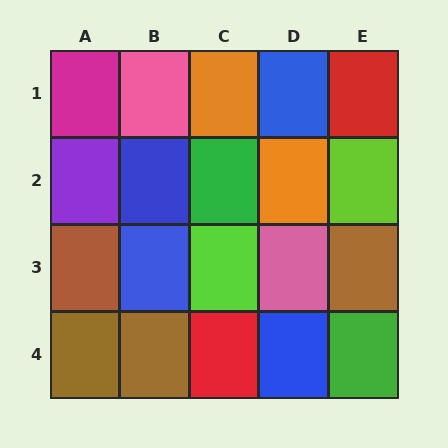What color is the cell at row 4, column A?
Brown.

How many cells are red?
2 cells are red.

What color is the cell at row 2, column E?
Lime.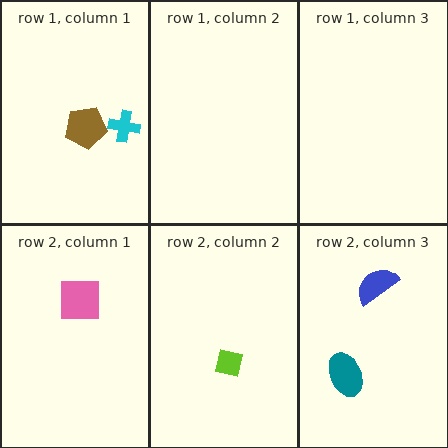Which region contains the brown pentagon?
The row 1, column 1 region.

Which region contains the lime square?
The row 2, column 2 region.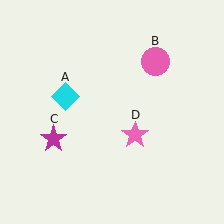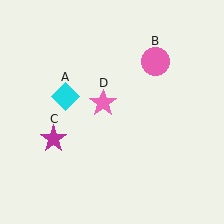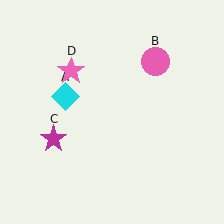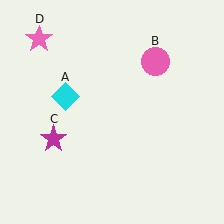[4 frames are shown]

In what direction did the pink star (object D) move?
The pink star (object D) moved up and to the left.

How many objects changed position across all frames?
1 object changed position: pink star (object D).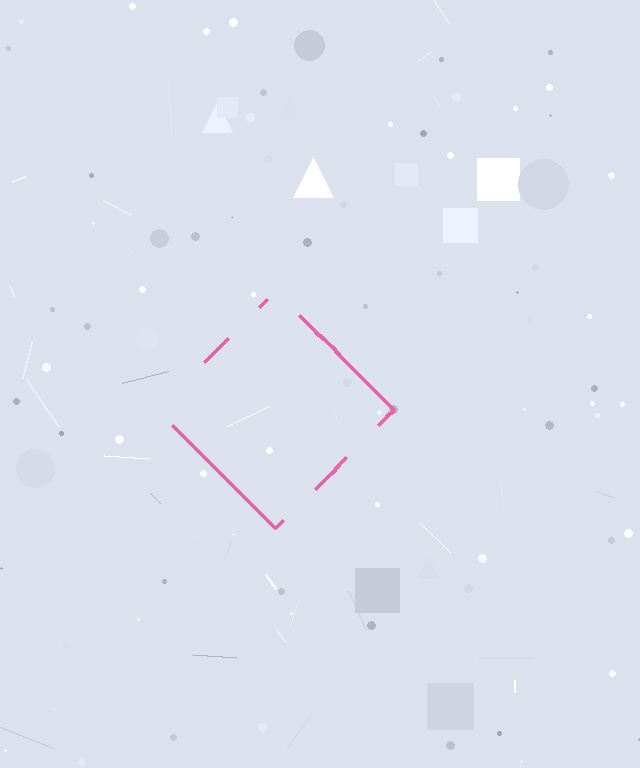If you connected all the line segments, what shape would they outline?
They would outline a diamond.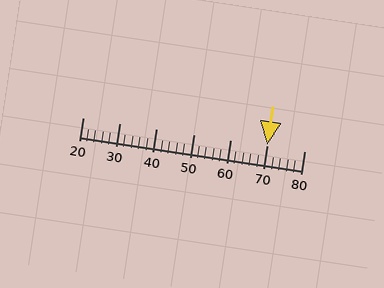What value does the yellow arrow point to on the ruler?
The yellow arrow points to approximately 70.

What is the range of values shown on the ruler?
The ruler shows values from 20 to 80.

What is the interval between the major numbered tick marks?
The major tick marks are spaced 10 units apart.